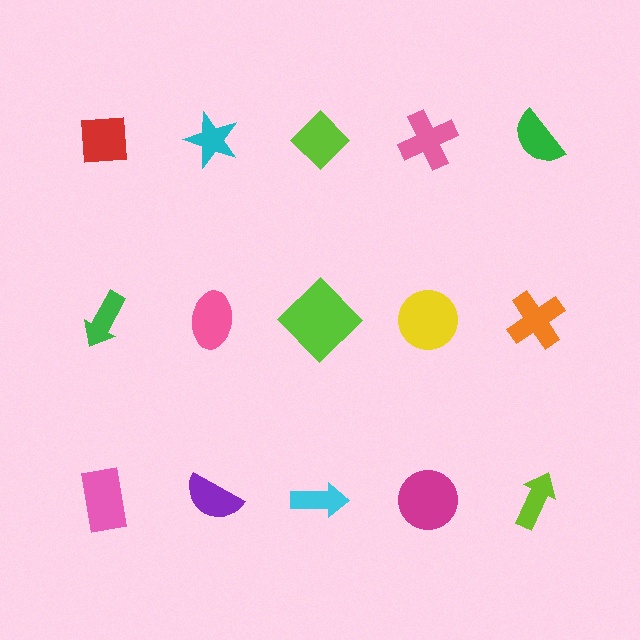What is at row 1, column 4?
A pink cross.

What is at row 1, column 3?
A lime diamond.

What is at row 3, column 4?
A magenta circle.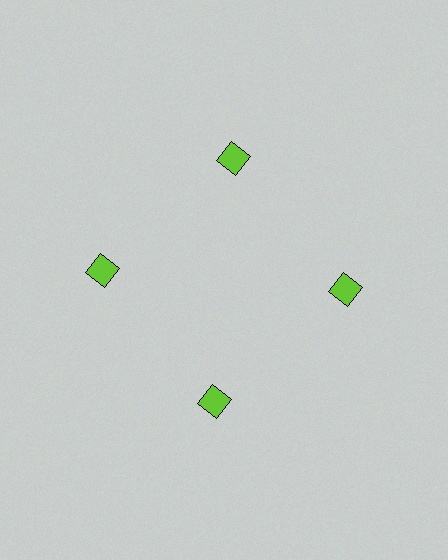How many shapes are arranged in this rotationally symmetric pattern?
There are 4 shapes, arranged in 4 groups of 1.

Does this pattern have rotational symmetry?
Yes, this pattern has 4-fold rotational symmetry. It looks the same after rotating 90 degrees around the center.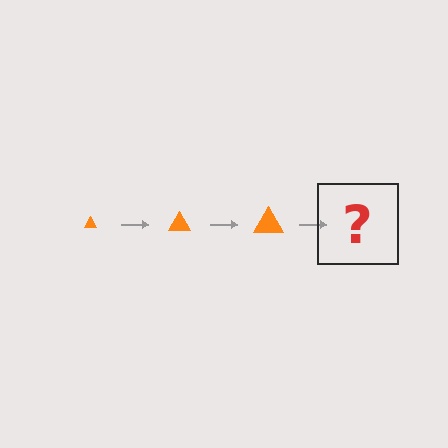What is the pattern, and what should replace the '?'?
The pattern is that the triangle gets progressively larger each step. The '?' should be an orange triangle, larger than the previous one.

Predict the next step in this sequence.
The next step is an orange triangle, larger than the previous one.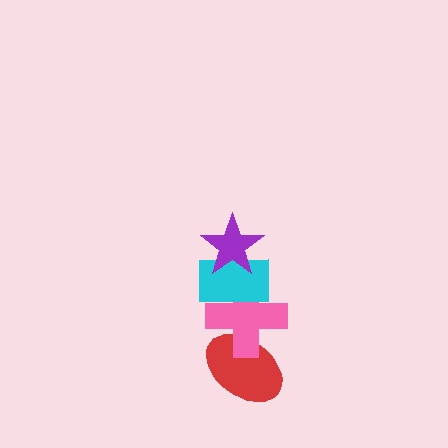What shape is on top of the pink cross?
The cyan rectangle is on top of the pink cross.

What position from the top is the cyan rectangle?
The cyan rectangle is 2nd from the top.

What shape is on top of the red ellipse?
The pink cross is on top of the red ellipse.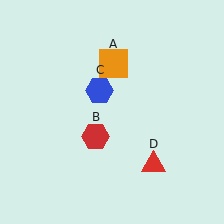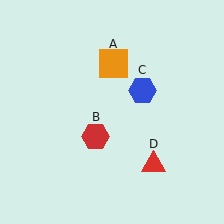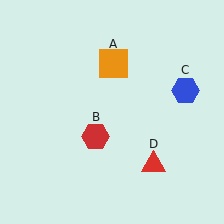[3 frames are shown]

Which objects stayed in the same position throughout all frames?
Orange square (object A) and red hexagon (object B) and red triangle (object D) remained stationary.